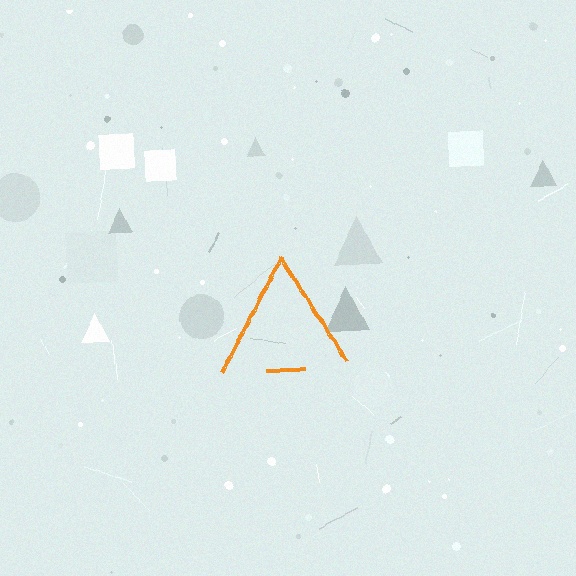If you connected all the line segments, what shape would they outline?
They would outline a triangle.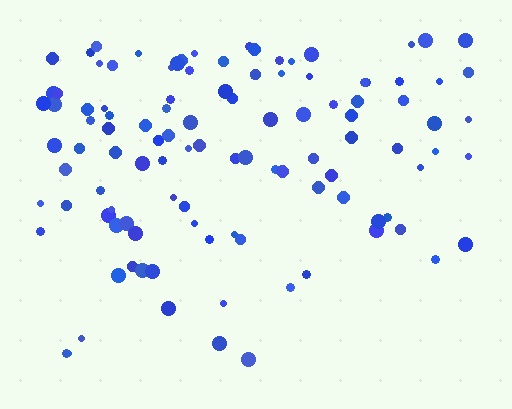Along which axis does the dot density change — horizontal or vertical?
Vertical.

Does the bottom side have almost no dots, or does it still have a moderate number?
Still a moderate number, just noticeably fewer than the top.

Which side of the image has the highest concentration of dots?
The top.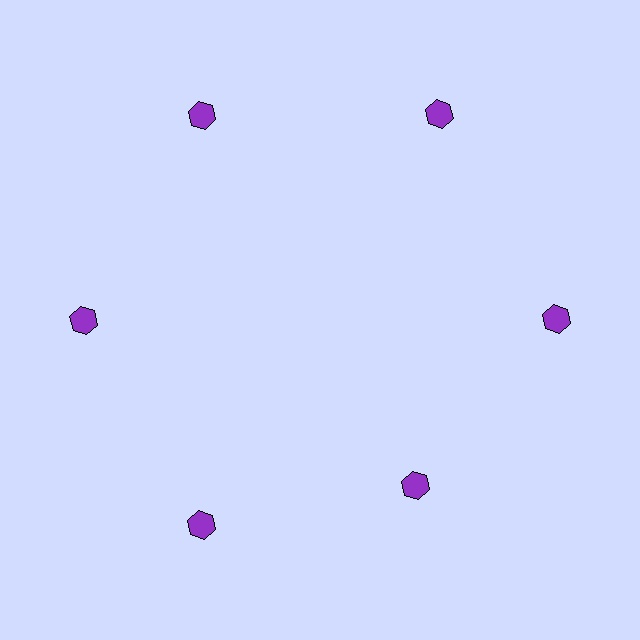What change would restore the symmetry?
The symmetry would be restored by moving it outward, back onto the ring so that all 6 hexagons sit at equal angles and equal distance from the center.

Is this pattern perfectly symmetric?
No. The 6 purple hexagons are arranged in a ring, but one element near the 5 o'clock position is pulled inward toward the center, breaking the 6-fold rotational symmetry.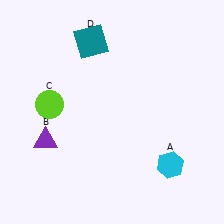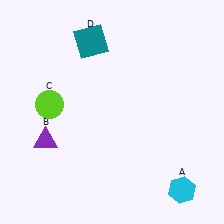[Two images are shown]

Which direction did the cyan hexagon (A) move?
The cyan hexagon (A) moved down.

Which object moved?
The cyan hexagon (A) moved down.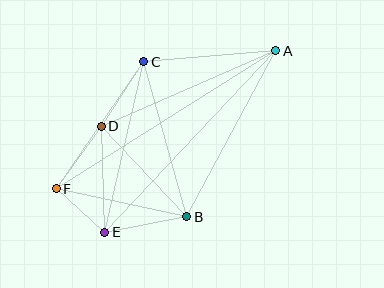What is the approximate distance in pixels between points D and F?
The distance between D and F is approximately 77 pixels.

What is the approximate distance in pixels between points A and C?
The distance between A and C is approximately 133 pixels.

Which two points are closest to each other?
Points E and F are closest to each other.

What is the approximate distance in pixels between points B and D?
The distance between B and D is approximately 125 pixels.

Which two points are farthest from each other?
Points A and F are farthest from each other.